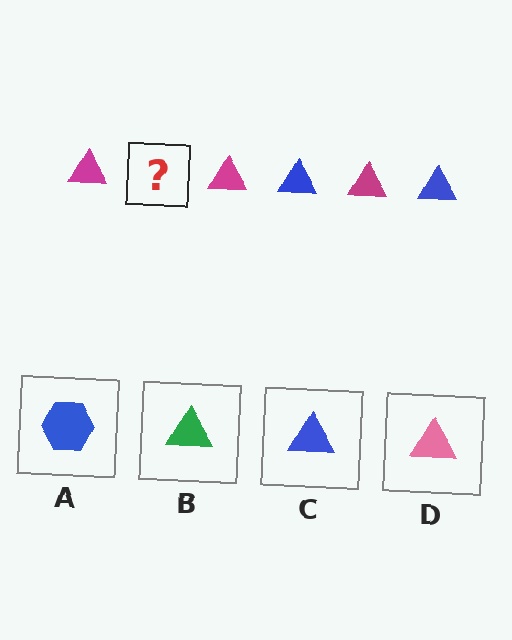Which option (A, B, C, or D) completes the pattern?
C.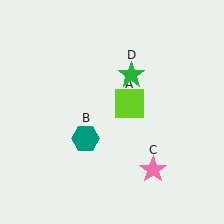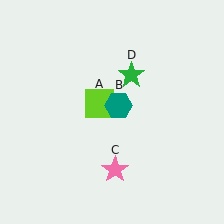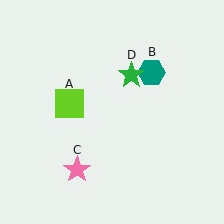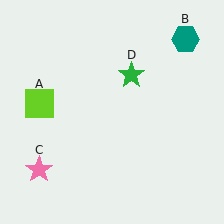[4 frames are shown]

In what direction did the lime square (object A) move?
The lime square (object A) moved left.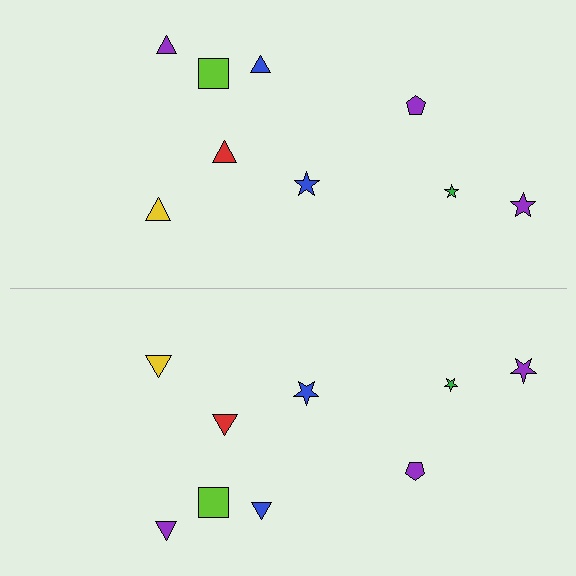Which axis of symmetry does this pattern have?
The pattern has a horizontal axis of symmetry running through the center of the image.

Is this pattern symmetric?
Yes, this pattern has bilateral (reflection) symmetry.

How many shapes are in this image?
There are 18 shapes in this image.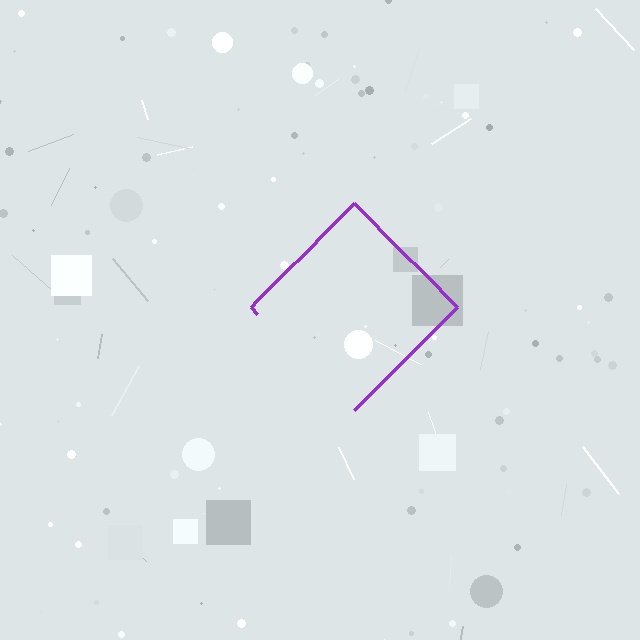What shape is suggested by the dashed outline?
The dashed outline suggests a diamond.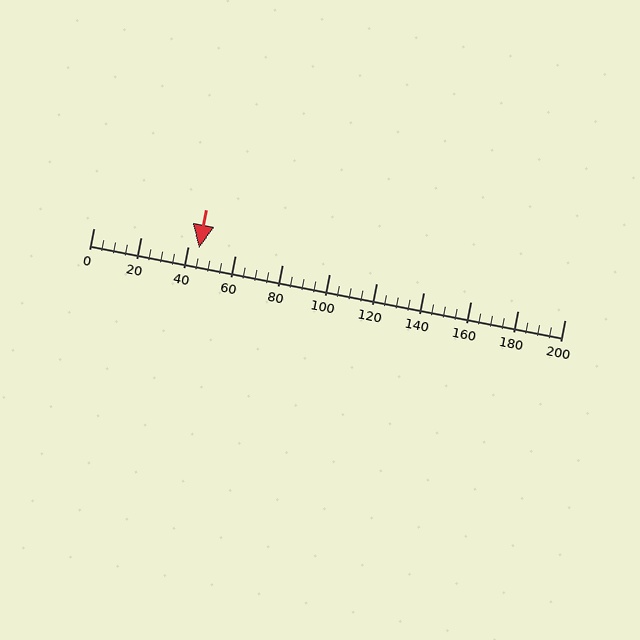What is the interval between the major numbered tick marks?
The major tick marks are spaced 20 units apart.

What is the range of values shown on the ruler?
The ruler shows values from 0 to 200.